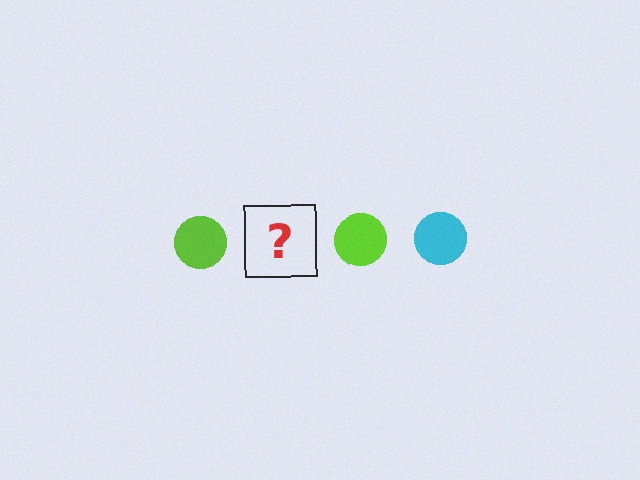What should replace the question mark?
The question mark should be replaced with a cyan circle.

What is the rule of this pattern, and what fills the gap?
The rule is that the pattern cycles through lime, cyan circles. The gap should be filled with a cyan circle.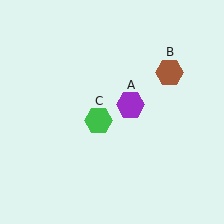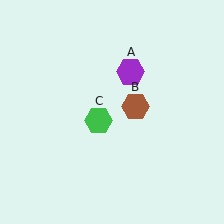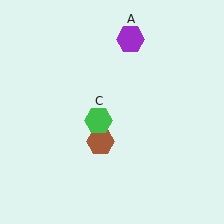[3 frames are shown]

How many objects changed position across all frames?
2 objects changed position: purple hexagon (object A), brown hexagon (object B).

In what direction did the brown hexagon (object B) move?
The brown hexagon (object B) moved down and to the left.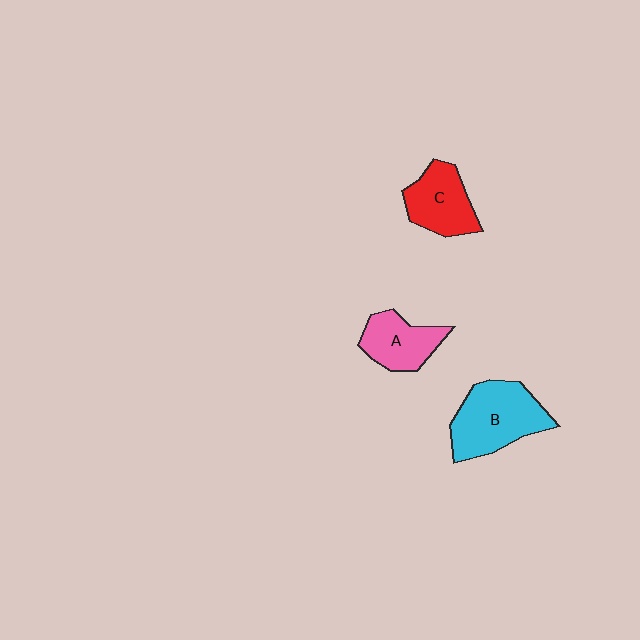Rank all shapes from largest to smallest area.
From largest to smallest: B (cyan), C (red), A (pink).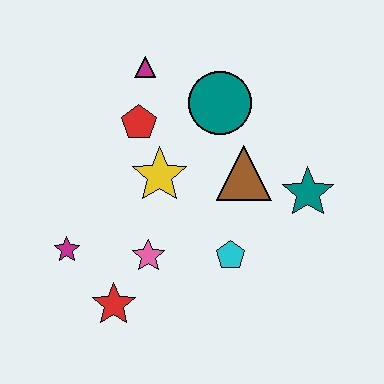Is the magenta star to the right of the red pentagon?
No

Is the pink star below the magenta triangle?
Yes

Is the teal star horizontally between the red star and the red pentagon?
No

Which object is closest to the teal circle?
The brown triangle is closest to the teal circle.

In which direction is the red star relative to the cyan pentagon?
The red star is to the left of the cyan pentagon.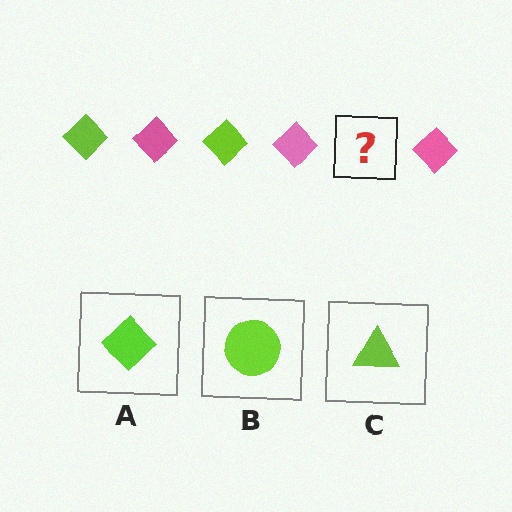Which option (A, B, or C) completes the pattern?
A.